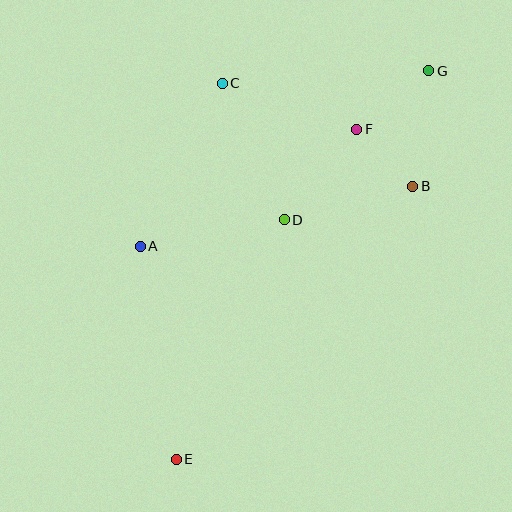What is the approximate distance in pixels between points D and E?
The distance between D and E is approximately 263 pixels.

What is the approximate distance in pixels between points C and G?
The distance between C and G is approximately 207 pixels.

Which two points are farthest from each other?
Points E and G are farthest from each other.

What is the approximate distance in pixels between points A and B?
The distance between A and B is approximately 279 pixels.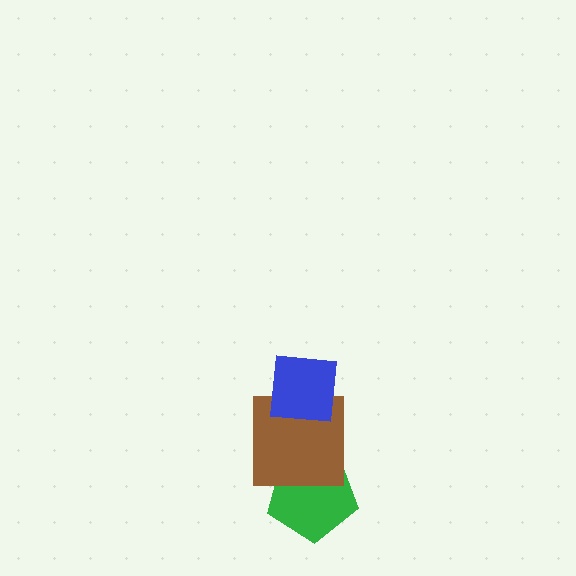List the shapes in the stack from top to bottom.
From top to bottom: the blue square, the brown square, the green pentagon.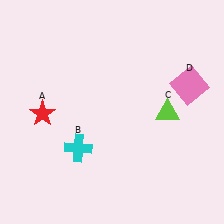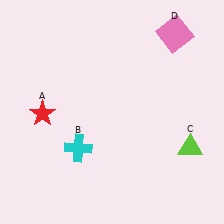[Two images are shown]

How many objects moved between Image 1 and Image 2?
2 objects moved between the two images.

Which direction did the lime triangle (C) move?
The lime triangle (C) moved down.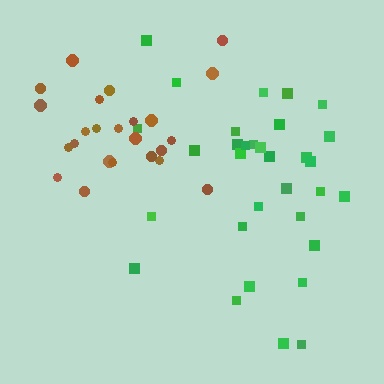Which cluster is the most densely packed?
Brown.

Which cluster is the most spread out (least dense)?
Green.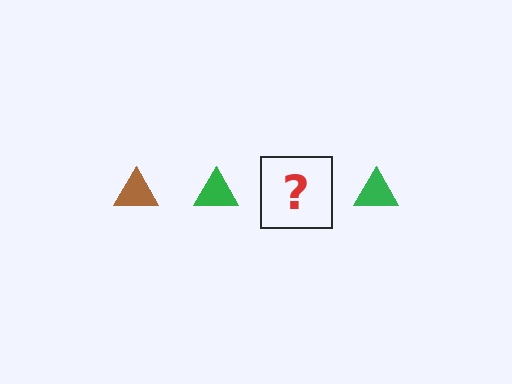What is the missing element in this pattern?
The missing element is a brown triangle.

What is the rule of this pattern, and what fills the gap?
The rule is that the pattern cycles through brown, green triangles. The gap should be filled with a brown triangle.